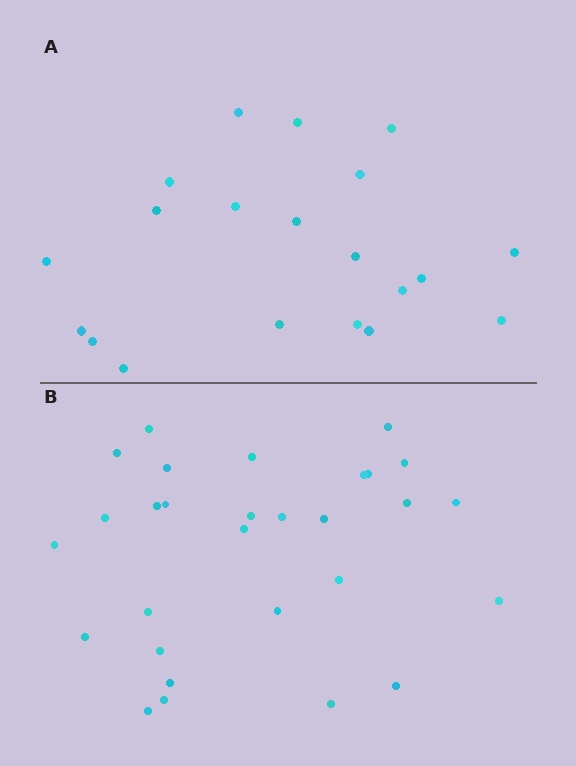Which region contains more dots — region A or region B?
Region B (the bottom region) has more dots.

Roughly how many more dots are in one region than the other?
Region B has roughly 8 or so more dots than region A.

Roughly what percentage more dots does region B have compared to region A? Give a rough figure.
About 45% more.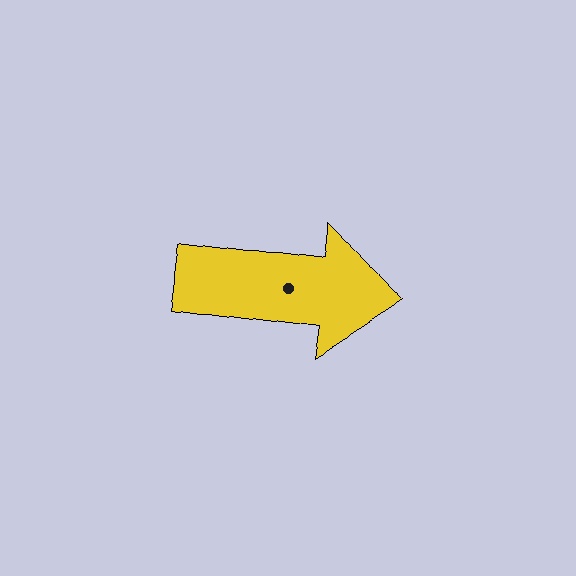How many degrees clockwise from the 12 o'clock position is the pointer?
Approximately 98 degrees.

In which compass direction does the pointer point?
East.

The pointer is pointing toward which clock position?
Roughly 3 o'clock.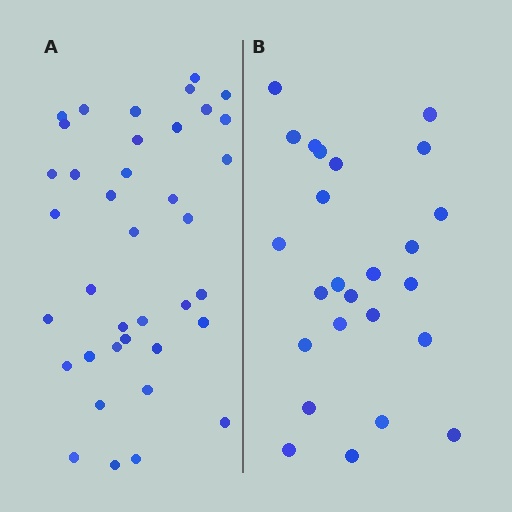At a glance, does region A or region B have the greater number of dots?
Region A (the left region) has more dots.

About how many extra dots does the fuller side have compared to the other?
Region A has approximately 15 more dots than region B.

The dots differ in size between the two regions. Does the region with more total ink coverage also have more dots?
No. Region B has more total ink coverage because its dots are larger, but region A actually contains more individual dots. Total area can be misleading — the number of items is what matters here.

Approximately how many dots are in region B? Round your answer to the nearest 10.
About 20 dots. (The exact count is 25, which rounds to 20.)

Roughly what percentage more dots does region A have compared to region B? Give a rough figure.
About 50% more.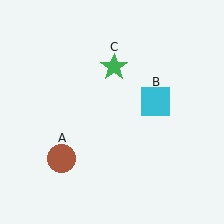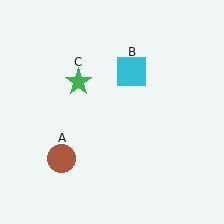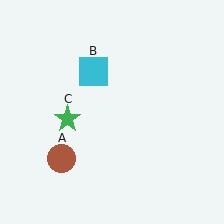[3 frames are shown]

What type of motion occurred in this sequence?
The cyan square (object B), green star (object C) rotated counterclockwise around the center of the scene.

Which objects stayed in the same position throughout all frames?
Brown circle (object A) remained stationary.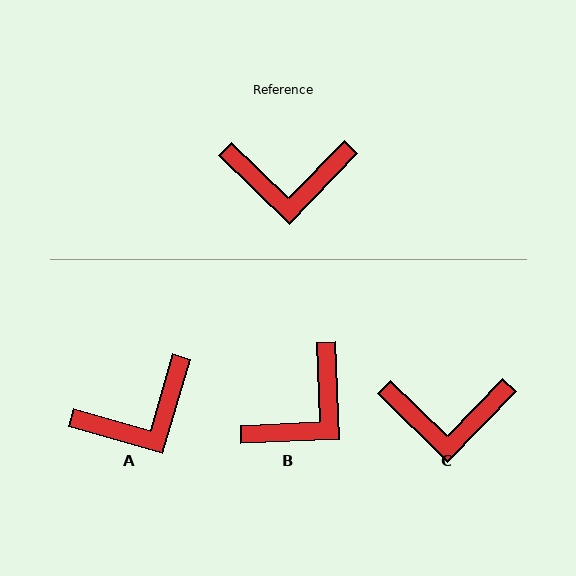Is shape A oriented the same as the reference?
No, it is off by about 28 degrees.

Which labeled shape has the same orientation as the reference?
C.